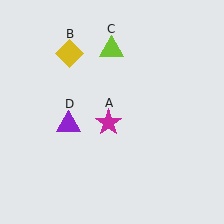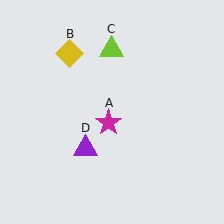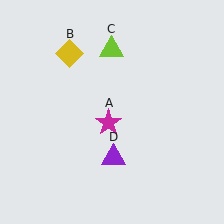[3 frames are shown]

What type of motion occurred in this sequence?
The purple triangle (object D) rotated counterclockwise around the center of the scene.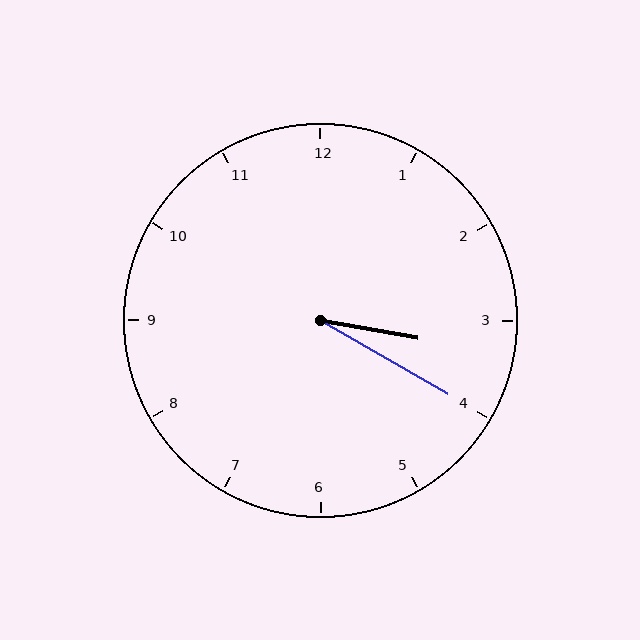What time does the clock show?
3:20.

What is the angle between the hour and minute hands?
Approximately 20 degrees.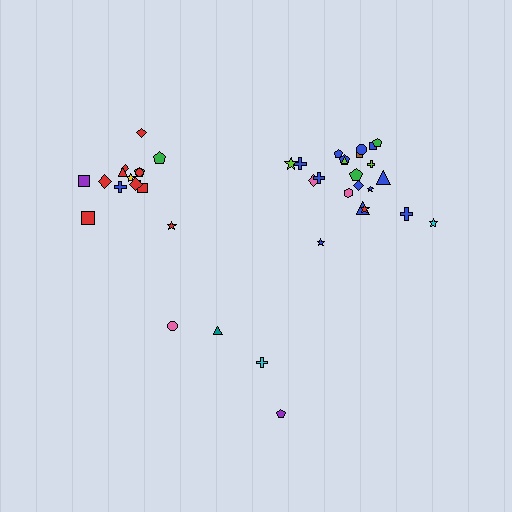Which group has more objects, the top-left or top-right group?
The top-right group.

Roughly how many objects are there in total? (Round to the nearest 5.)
Roughly 40 objects in total.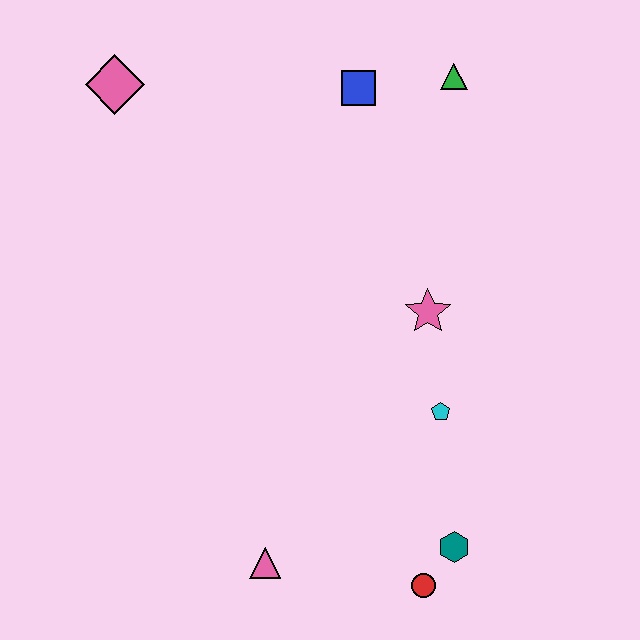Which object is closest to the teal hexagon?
The red circle is closest to the teal hexagon.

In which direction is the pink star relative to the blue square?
The pink star is below the blue square.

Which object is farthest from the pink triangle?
The green triangle is farthest from the pink triangle.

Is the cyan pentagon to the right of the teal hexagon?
No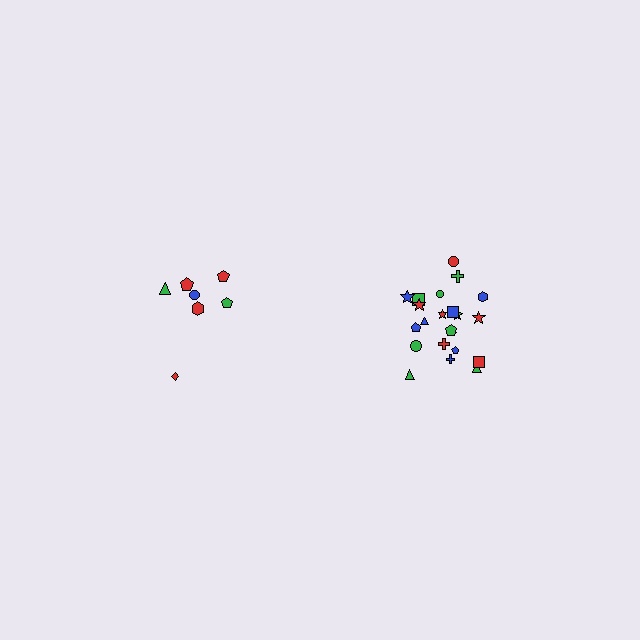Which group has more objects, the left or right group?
The right group.